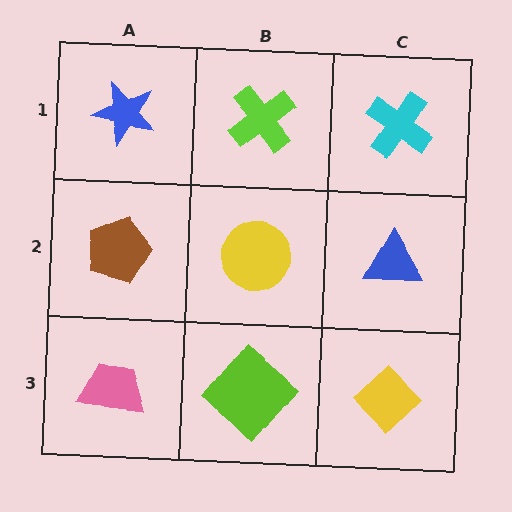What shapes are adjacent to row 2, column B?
A lime cross (row 1, column B), a lime diamond (row 3, column B), a brown pentagon (row 2, column A), a blue triangle (row 2, column C).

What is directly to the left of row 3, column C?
A lime diamond.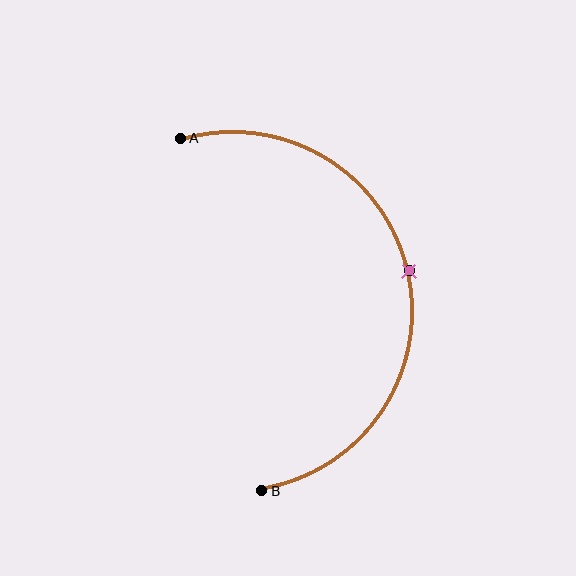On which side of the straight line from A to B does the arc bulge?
The arc bulges to the right of the straight line connecting A and B.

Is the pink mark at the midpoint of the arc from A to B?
Yes. The pink mark lies on the arc at equal arc-length from both A and B — it is the arc midpoint.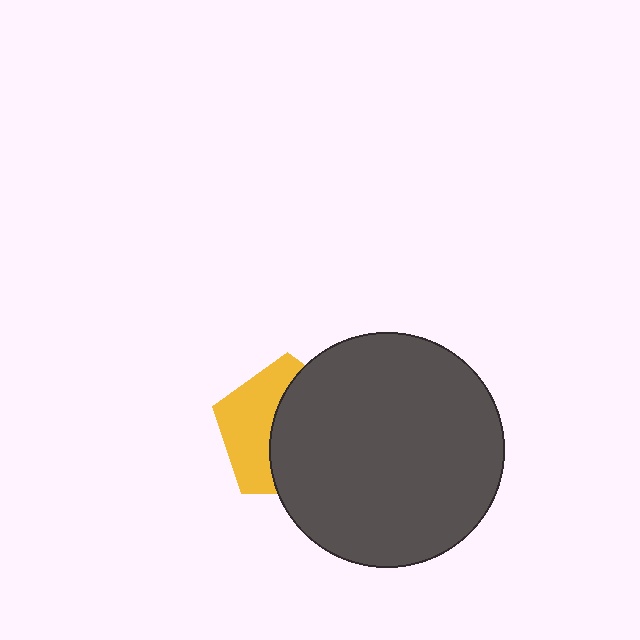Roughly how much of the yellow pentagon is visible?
A small part of it is visible (roughly 42%).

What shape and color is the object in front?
The object in front is a dark gray circle.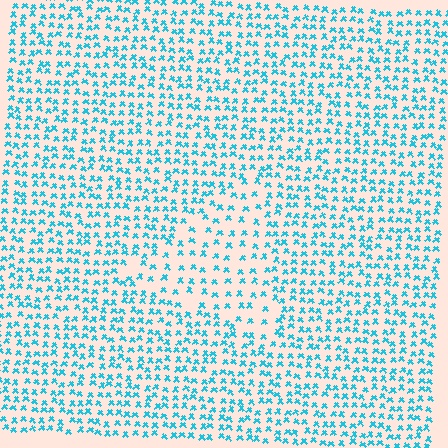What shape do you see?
I see a triangle.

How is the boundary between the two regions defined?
The boundary is defined by a change in element density (approximately 1.8x ratio). All elements are the same color, size, and shape.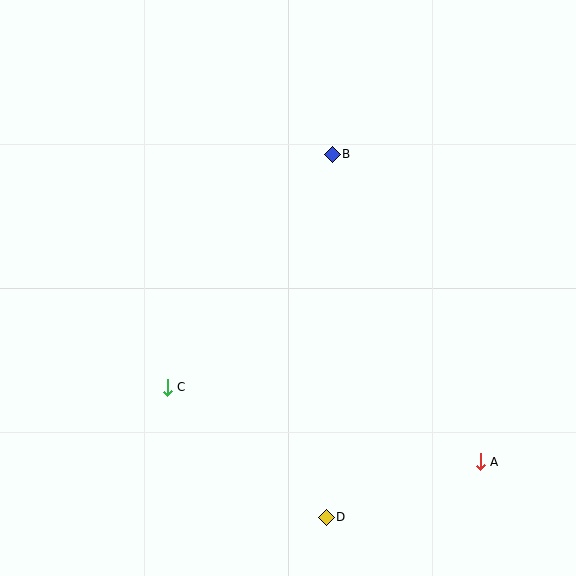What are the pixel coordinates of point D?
Point D is at (326, 517).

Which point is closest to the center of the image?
Point B at (332, 154) is closest to the center.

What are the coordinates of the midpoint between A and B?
The midpoint between A and B is at (406, 308).